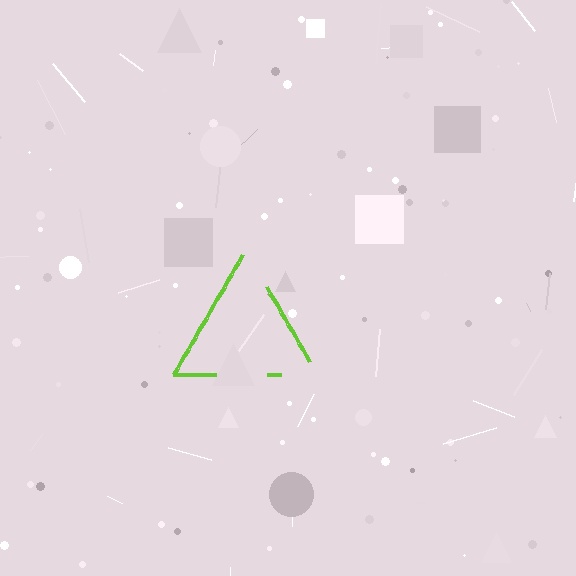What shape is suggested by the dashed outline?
The dashed outline suggests a triangle.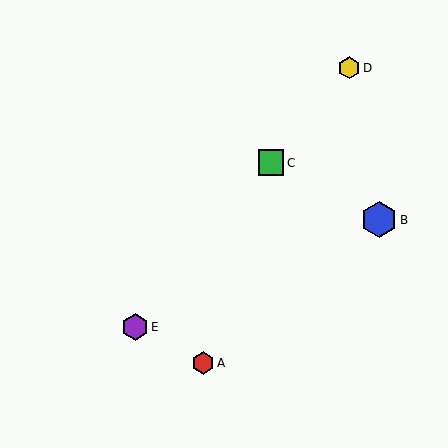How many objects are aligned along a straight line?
3 objects (C, D, E) are aligned along a straight line.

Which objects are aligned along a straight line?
Objects C, D, E are aligned along a straight line.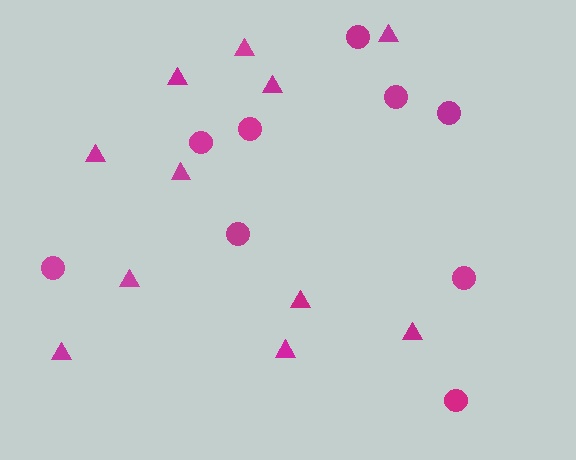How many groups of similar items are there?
There are 2 groups: one group of circles (9) and one group of triangles (11).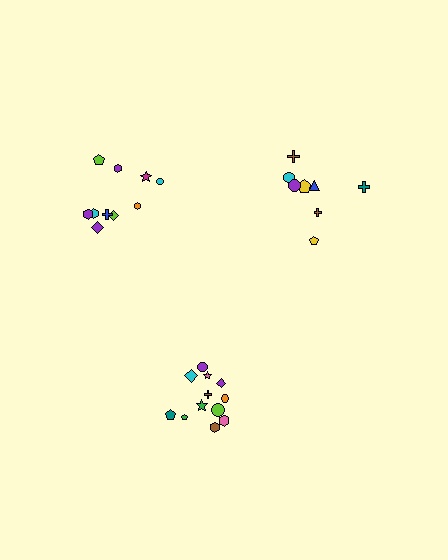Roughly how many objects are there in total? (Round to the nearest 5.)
Roughly 30 objects in total.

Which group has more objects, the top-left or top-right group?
The top-left group.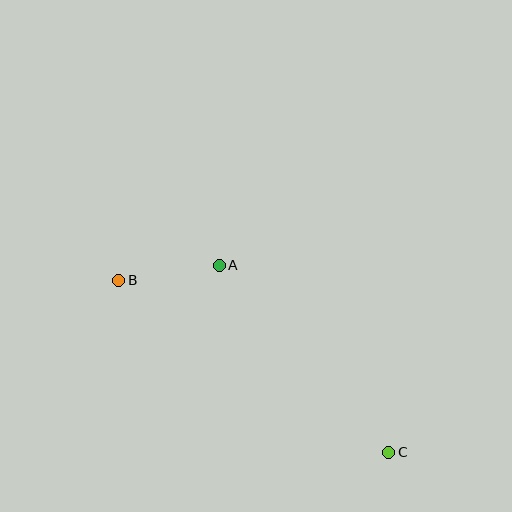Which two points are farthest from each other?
Points B and C are farthest from each other.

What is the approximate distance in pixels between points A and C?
The distance between A and C is approximately 252 pixels.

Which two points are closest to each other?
Points A and B are closest to each other.